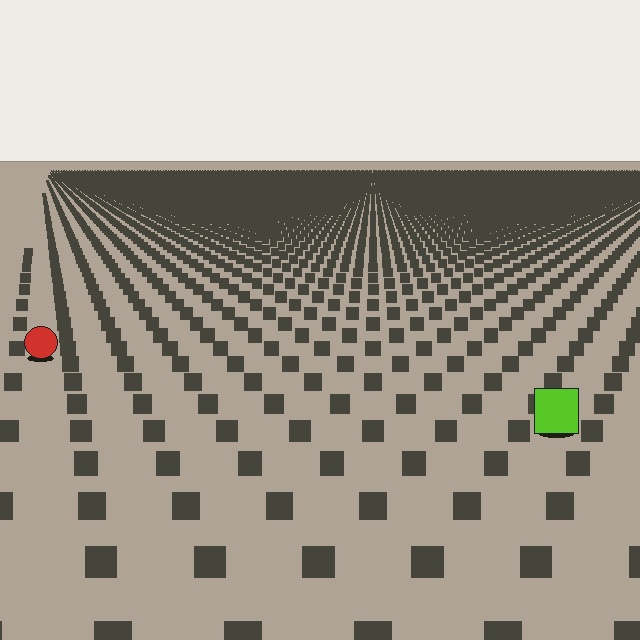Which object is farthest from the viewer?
The red circle is farthest from the viewer. It appears smaller and the ground texture around it is denser.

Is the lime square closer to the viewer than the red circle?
Yes. The lime square is closer — you can tell from the texture gradient: the ground texture is coarser near it.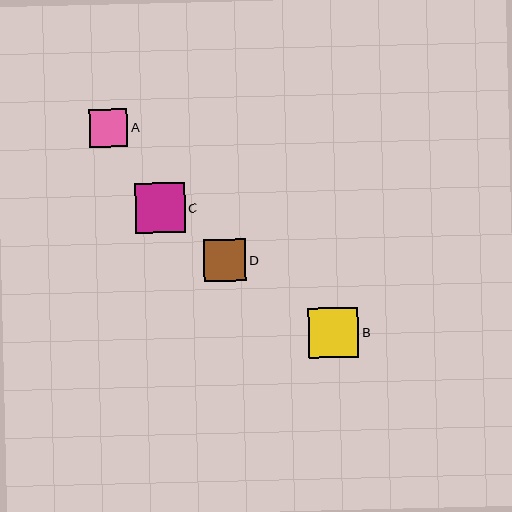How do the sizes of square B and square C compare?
Square B and square C are approximately the same size.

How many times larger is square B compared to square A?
Square B is approximately 1.3 times the size of square A.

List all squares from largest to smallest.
From largest to smallest: B, C, D, A.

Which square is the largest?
Square B is the largest with a size of approximately 50 pixels.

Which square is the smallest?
Square A is the smallest with a size of approximately 38 pixels.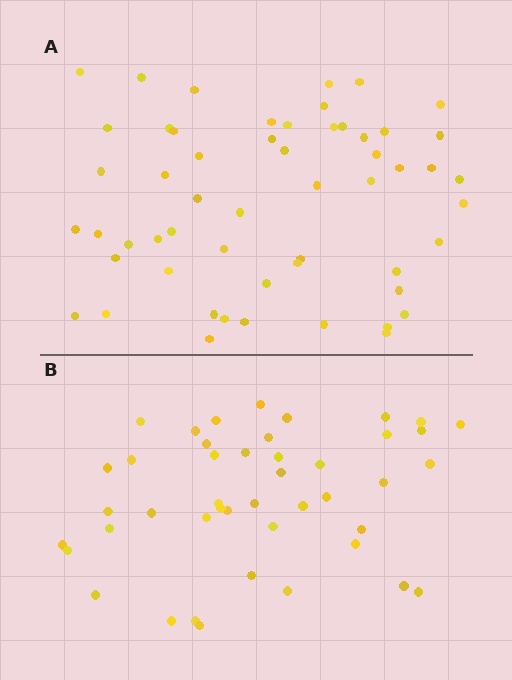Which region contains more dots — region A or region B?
Region A (the top region) has more dots.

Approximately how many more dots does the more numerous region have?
Region A has roughly 12 or so more dots than region B.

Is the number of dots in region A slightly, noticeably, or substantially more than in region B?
Region A has noticeably more, but not dramatically so. The ratio is roughly 1.2 to 1.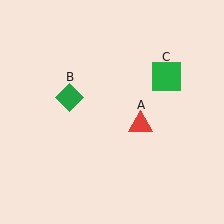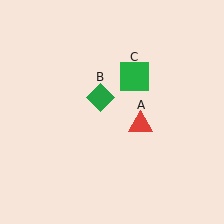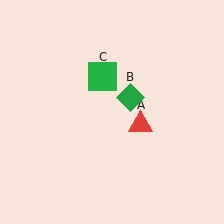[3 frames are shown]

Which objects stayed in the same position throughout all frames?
Red triangle (object A) remained stationary.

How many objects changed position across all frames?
2 objects changed position: green diamond (object B), green square (object C).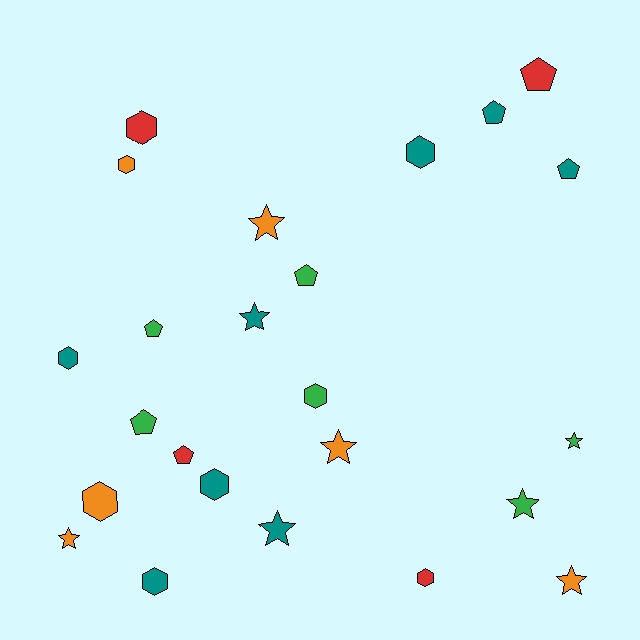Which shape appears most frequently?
Hexagon, with 9 objects.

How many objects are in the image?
There are 24 objects.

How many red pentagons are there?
There are 2 red pentagons.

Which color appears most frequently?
Teal, with 8 objects.